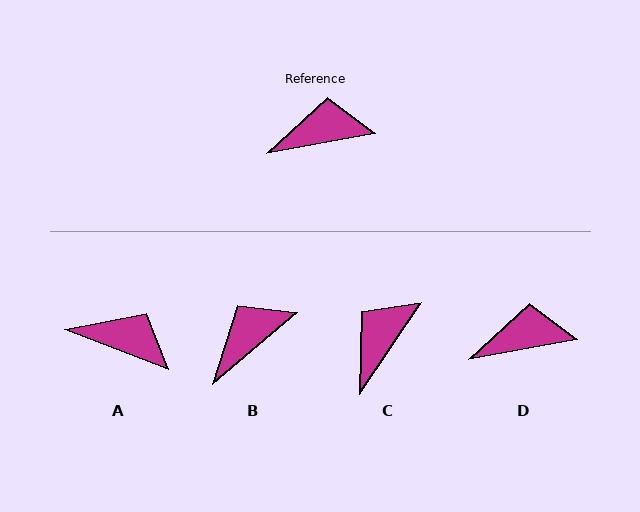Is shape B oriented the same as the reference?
No, it is off by about 30 degrees.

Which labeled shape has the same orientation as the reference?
D.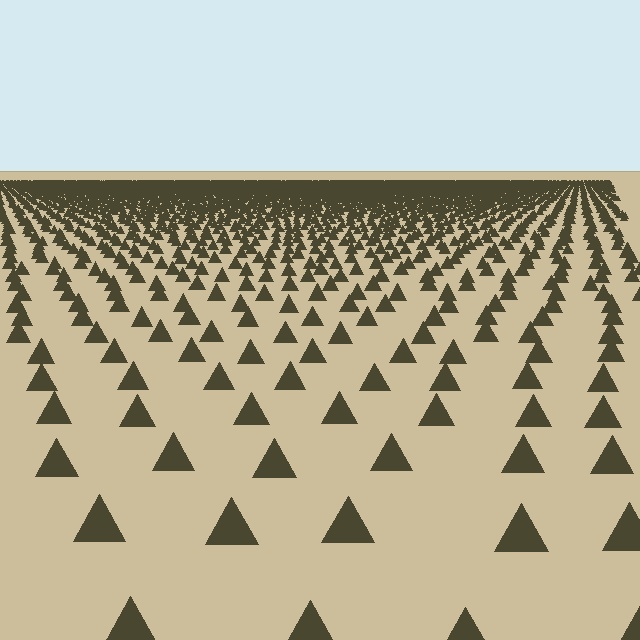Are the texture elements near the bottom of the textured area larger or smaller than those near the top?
Larger. Near the bottom, elements are closer to the viewer and appear at a bigger on-screen size.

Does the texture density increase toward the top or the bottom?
Density increases toward the top.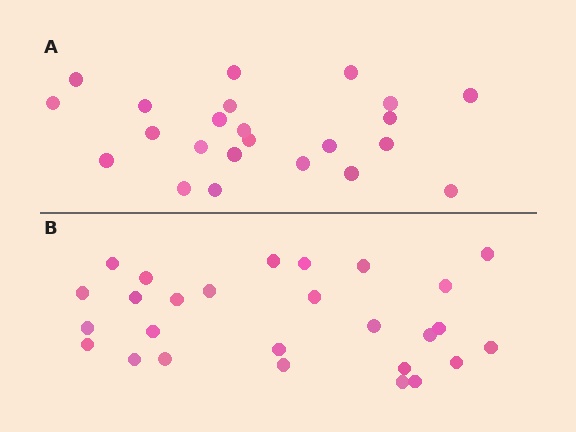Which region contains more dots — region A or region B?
Region B (the bottom region) has more dots.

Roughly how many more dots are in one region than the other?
Region B has about 4 more dots than region A.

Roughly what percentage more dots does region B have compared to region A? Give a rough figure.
About 15% more.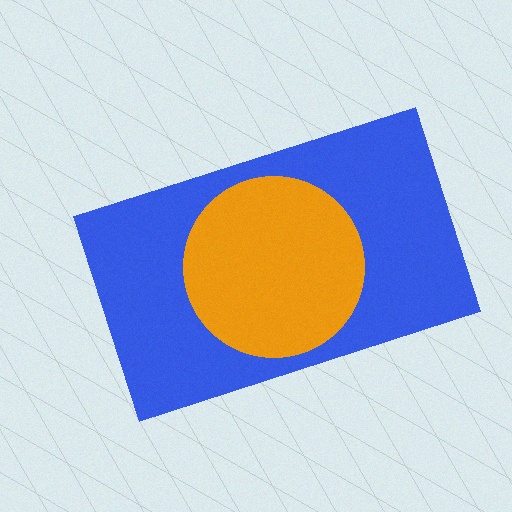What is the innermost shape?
The orange circle.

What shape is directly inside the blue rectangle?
The orange circle.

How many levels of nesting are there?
2.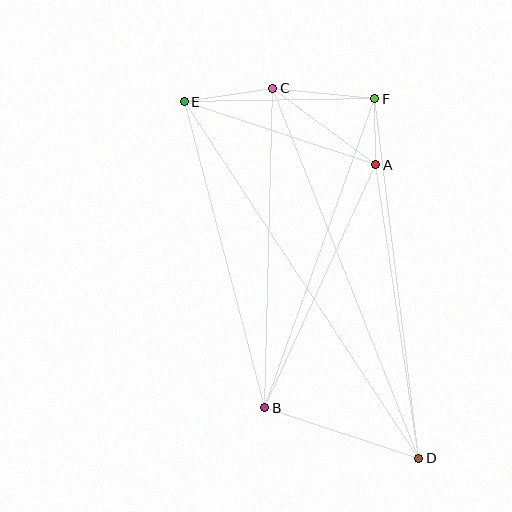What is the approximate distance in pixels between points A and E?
The distance between A and E is approximately 202 pixels.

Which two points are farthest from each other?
Points D and E are farthest from each other.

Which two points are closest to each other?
Points A and F are closest to each other.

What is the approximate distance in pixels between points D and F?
The distance between D and F is approximately 362 pixels.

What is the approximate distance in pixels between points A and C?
The distance between A and C is approximately 128 pixels.